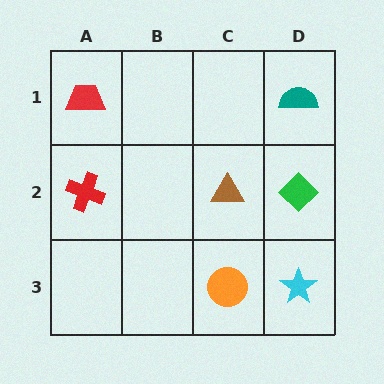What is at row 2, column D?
A green diamond.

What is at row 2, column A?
A red cross.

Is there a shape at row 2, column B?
No, that cell is empty.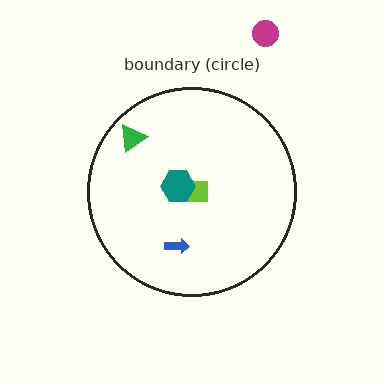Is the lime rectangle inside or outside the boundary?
Inside.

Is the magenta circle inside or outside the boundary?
Outside.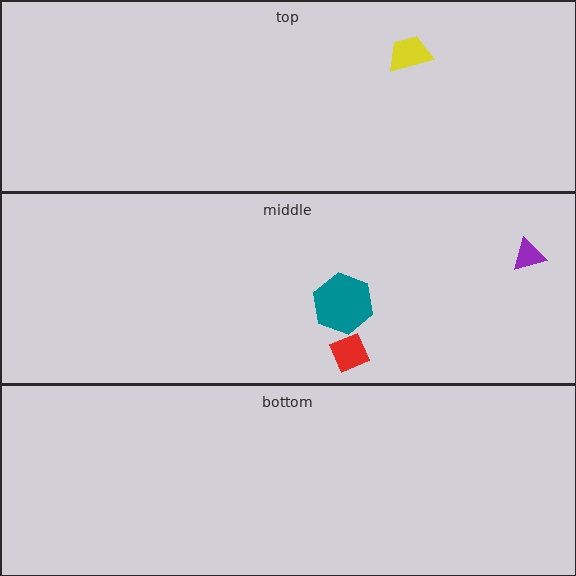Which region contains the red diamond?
The middle region.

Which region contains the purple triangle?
The middle region.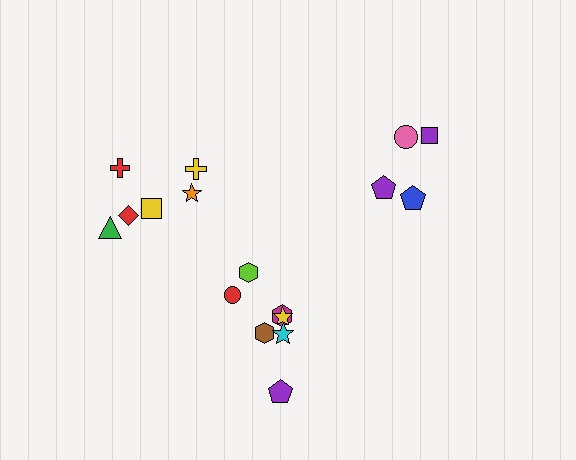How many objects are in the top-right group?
There are 4 objects.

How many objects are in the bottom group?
There are 7 objects.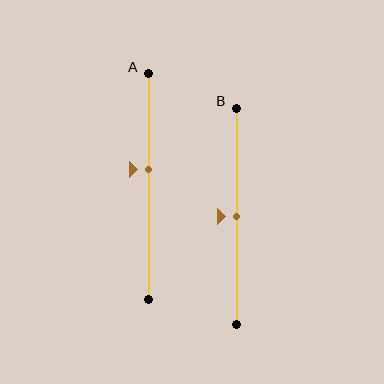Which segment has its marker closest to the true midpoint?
Segment B has its marker closest to the true midpoint.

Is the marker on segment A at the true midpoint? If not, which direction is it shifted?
No, the marker on segment A is shifted upward by about 8% of the segment length.